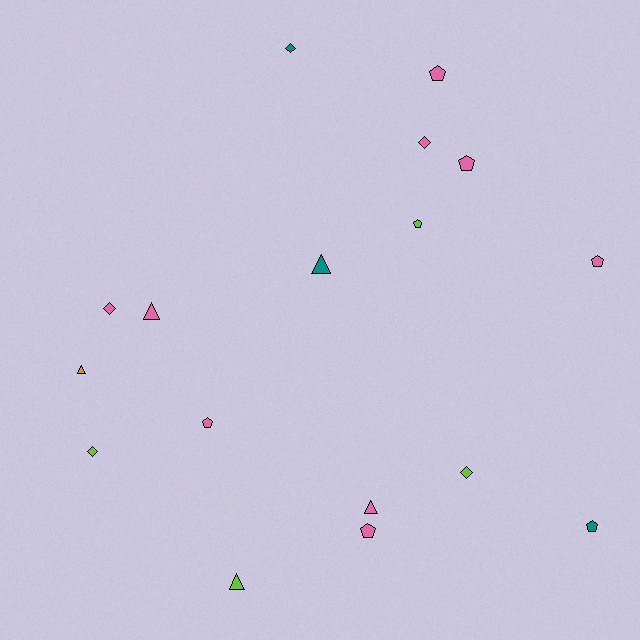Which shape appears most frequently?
Pentagon, with 7 objects.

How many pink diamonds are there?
There are 2 pink diamonds.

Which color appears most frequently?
Pink, with 9 objects.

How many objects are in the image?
There are 17 objects.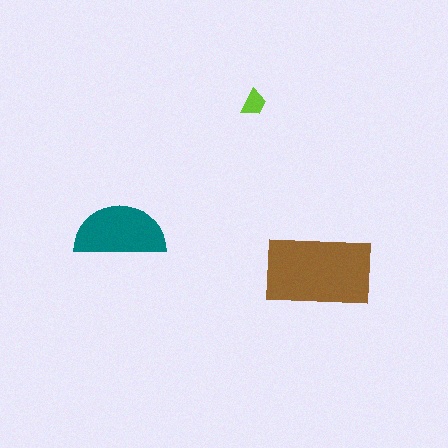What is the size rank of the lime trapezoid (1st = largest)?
3rd.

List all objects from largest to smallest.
The brown rectangle, the teal semicircle, the lime trapezoid.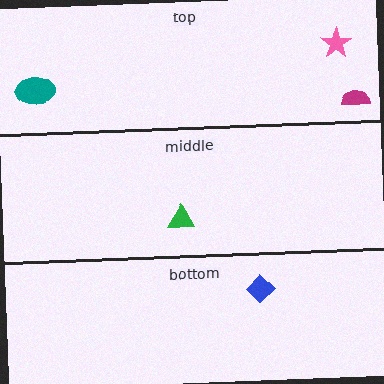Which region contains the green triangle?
The middle region.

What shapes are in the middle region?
The green triangle.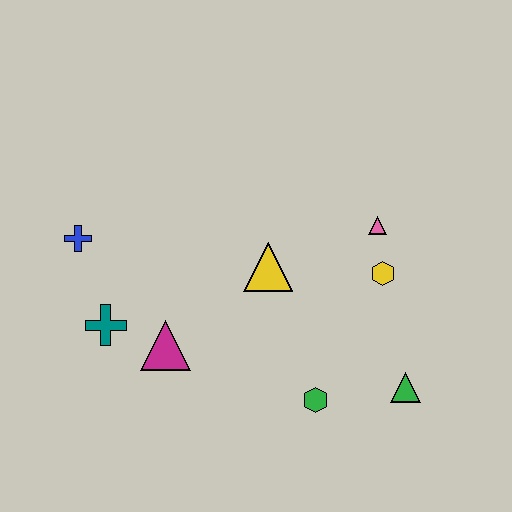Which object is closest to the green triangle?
The green hexagon is closest to the green triangle.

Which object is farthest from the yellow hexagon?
The blue cross is farthest from the yellow hexagon.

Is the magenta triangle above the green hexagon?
Yes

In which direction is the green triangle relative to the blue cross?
The green triangle is to the right of the blue cross.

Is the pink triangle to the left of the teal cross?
No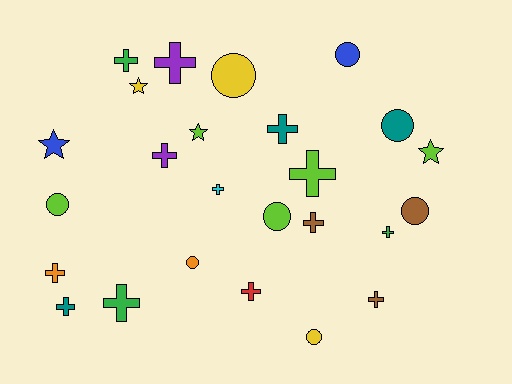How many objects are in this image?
There are 25 objects.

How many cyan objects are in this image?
There is 1 cyan object.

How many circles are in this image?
There are 8 circles.